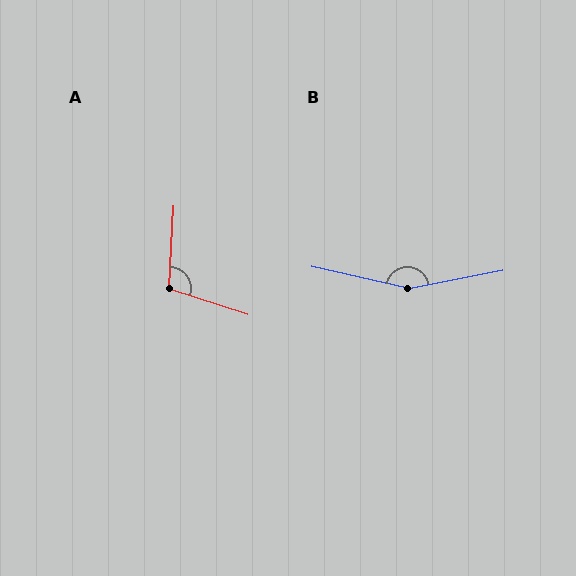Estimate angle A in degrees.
Approximately 105 degrees.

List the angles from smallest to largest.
A (105°), B (156°).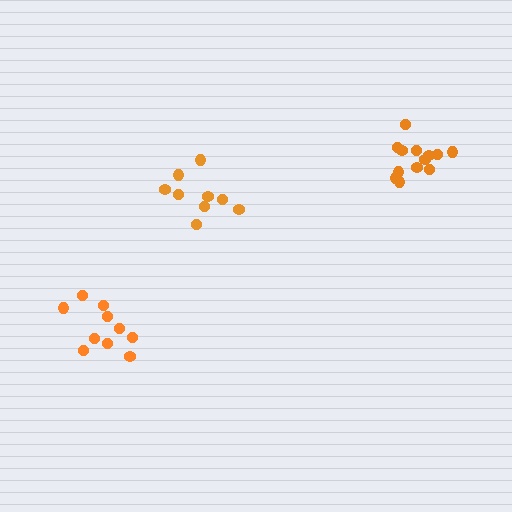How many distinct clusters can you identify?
There are 3 distinct clusters.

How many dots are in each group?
Group 1: 10 dots, Group 2: 9 dots, Group 3: 13 dots (32 total).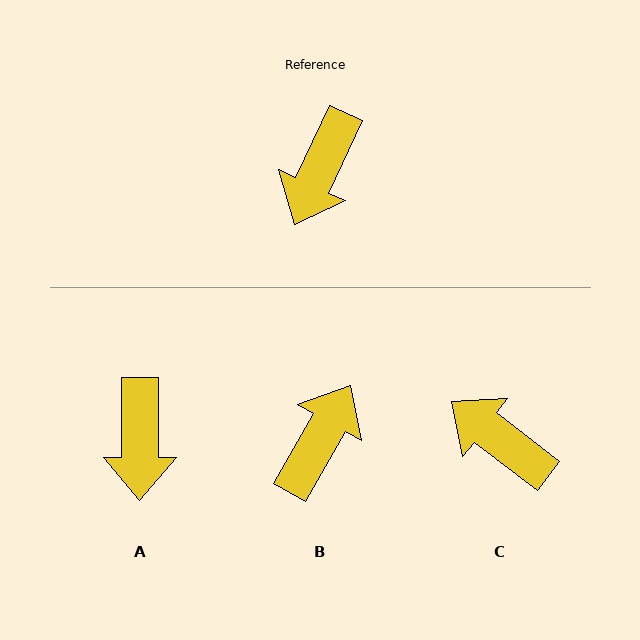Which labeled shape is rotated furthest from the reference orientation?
B, about 175 degrees away.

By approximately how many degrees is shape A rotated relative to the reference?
Approximately 25 degrees counter-clockwise.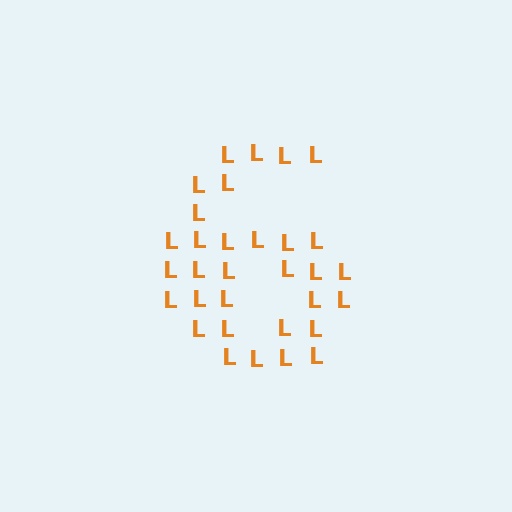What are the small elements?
The small elements are letter L's.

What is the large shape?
The large shape is the digit 6.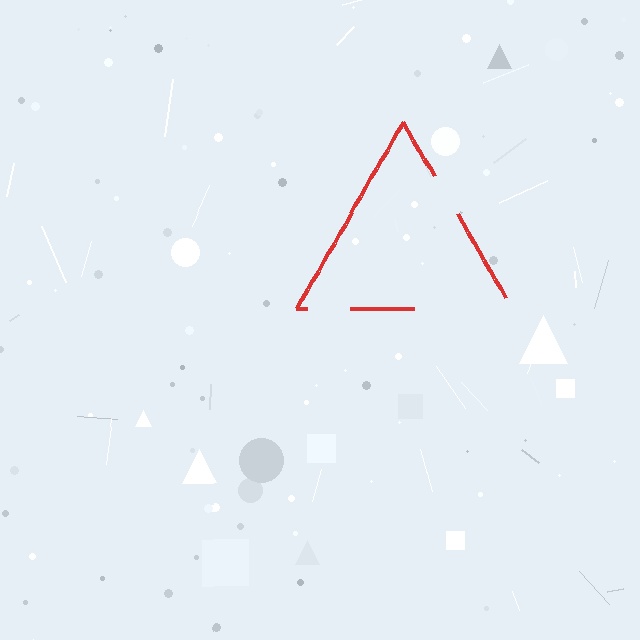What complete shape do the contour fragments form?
The contour fragments form a triangle.